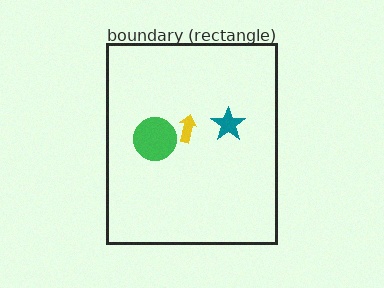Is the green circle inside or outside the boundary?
Inside.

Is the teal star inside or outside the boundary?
Inside.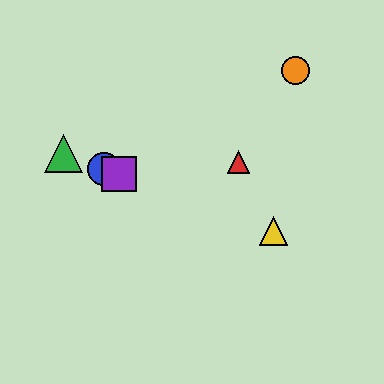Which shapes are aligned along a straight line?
The blue circle, the green triangle, the yellow triangle, the purple square are aligned along a straight line.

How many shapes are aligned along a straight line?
4 shapes (the blue circle, the green triangle, the yellow triangle, the purple square) are aligned along a straight line.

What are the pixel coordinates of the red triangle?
The red triangle is at (238, 162).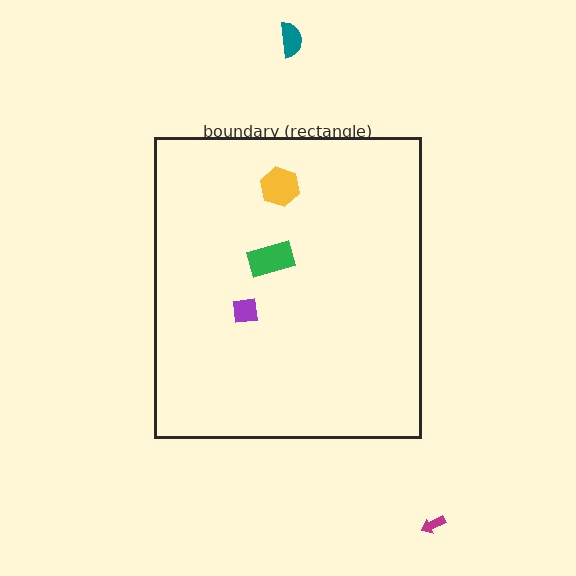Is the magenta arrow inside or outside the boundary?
Outside.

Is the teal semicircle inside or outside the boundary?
Outside.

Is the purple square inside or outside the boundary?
Inside.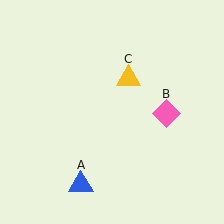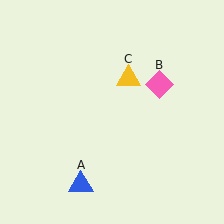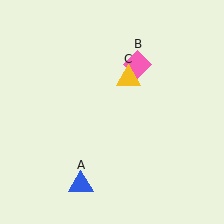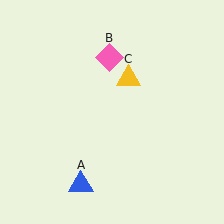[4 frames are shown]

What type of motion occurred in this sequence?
The pink diamond (object B) rotated counterclockwise around the center of the scene.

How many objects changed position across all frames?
1 object changed position: pink diamond (object B).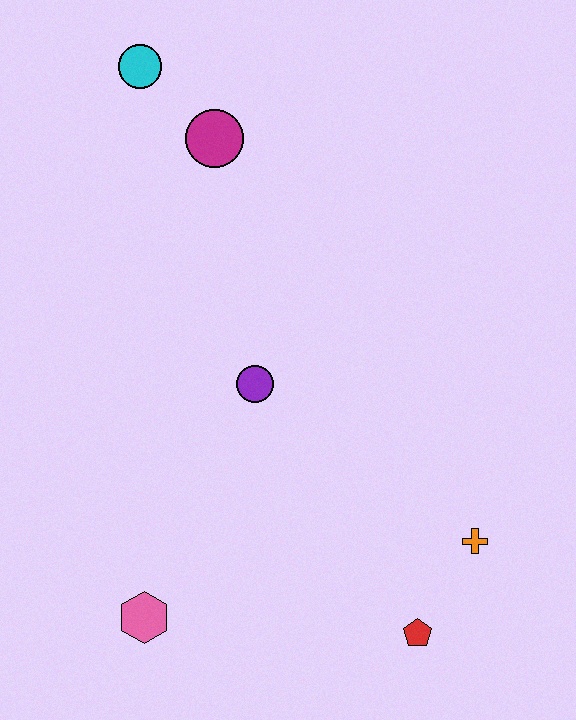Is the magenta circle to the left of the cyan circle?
No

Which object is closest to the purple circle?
The magenta circle is closest to the purple circle.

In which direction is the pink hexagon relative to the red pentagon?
The pink hexagon is to the left of the red pentagon.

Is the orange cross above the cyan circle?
No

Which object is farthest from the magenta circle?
The red pentagon is farthest from the magenta circle.